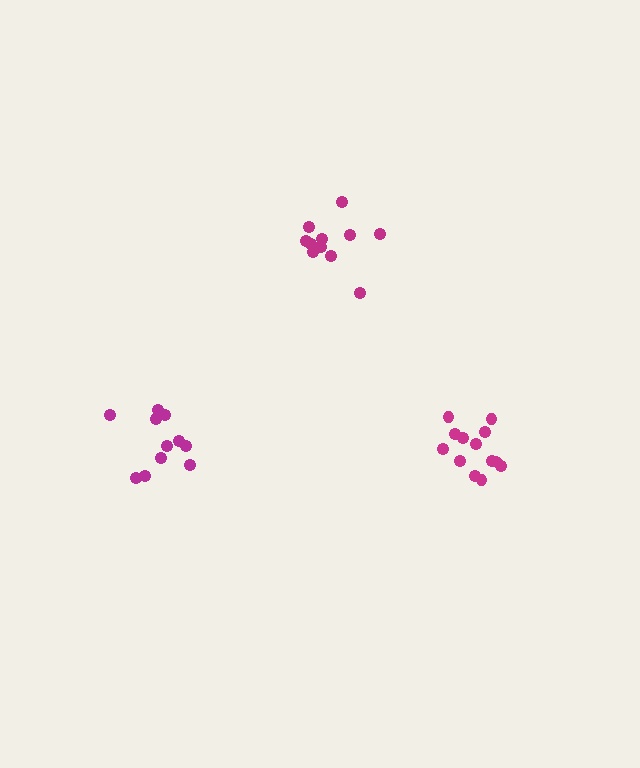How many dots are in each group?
Group 1: 11 dots, Group 2: 13 dots, Group 3: 11 dots (35 total).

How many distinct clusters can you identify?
There are 3 distinct clusters.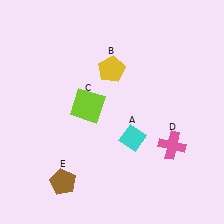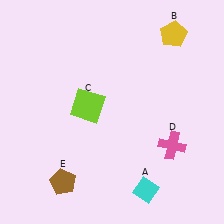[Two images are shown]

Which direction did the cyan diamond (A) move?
The cyan diamond (A) moved down.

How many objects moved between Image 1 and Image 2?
2 objects moved between the two images.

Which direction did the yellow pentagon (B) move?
The yellow pentagon (B) moved right.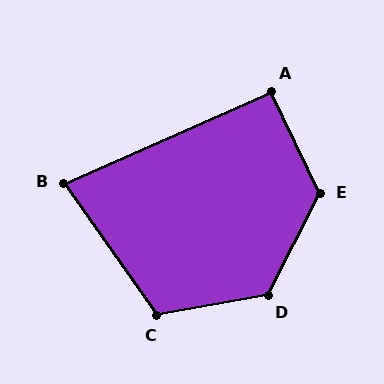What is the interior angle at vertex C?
Approximately 115 degrees (obtuse).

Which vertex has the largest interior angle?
E, at approximately 127 degrees.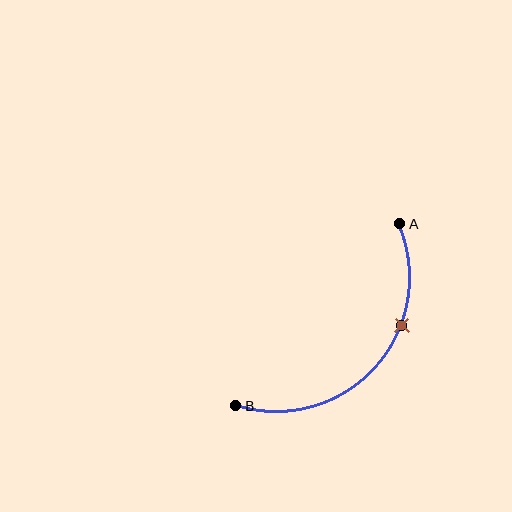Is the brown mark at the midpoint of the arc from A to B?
No. The brown mark lies on the arc but is closer to endpoint A. The arc midpoint would be at the point on the curve equidistant along the arc from both A and B.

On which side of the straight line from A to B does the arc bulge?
The arc bulges below and to the right of the straight line connecting A and B.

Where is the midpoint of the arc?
The arc midpoint is the point on the curve farthest from the straight line joining A and B. It sits below and to the right of that line.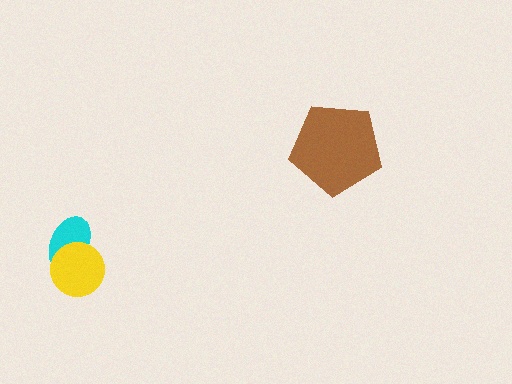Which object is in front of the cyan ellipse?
The yellow circle is in front of the cyan ellipse.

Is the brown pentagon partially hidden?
No, no other shape covers it.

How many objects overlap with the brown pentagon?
0 objects overlap with the brown pentagon.